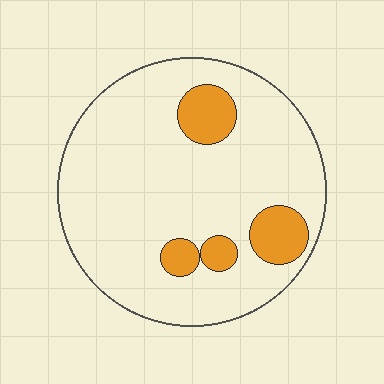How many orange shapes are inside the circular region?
4.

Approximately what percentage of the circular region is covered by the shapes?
Approximately 15%.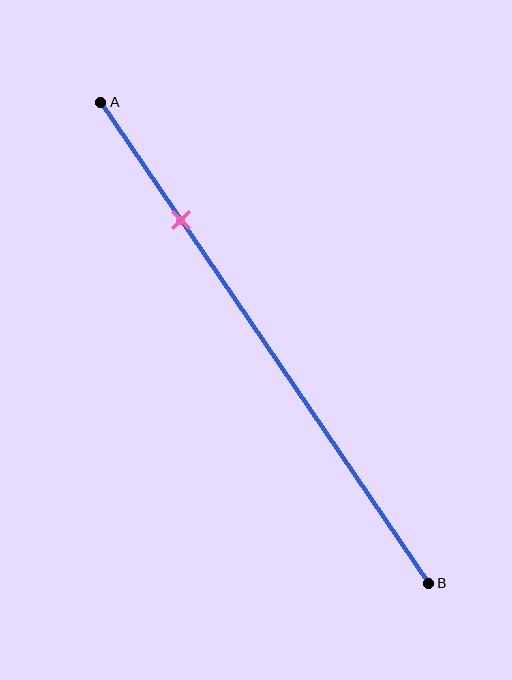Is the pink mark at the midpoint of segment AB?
No, the mark is at about 25% from A, not at the 50% midpoint.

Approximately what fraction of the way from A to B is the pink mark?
The pink mark is approximately 25% of the way from A to B.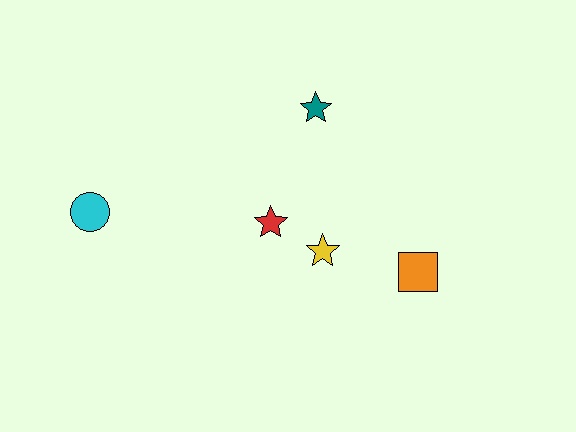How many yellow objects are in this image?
There is 1 yellow object.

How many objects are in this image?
There are 5 objects.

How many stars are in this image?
There are 3 stars.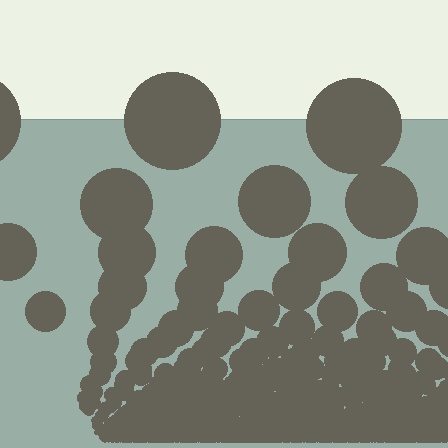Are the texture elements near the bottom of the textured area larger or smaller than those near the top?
Smaller. The gradient is inverted — elements near the bottom are smaller and denser.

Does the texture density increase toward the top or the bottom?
Density increases toward the bottom.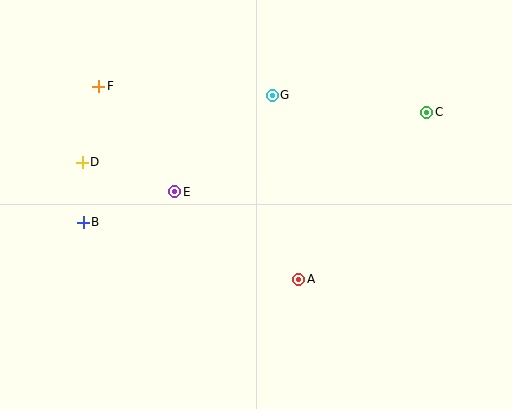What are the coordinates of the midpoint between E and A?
The midpoint between E and A is at (237, 236).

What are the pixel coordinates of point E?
Point E is at (175, 192).